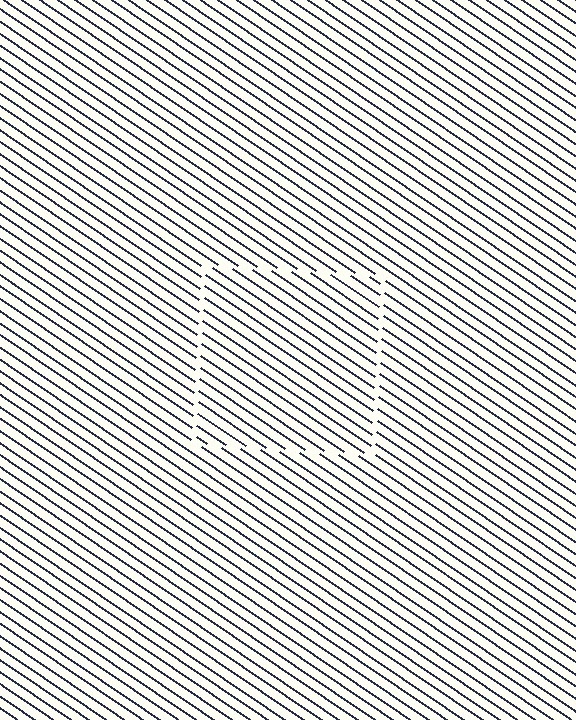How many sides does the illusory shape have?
4 sides — the line-ends trace a square.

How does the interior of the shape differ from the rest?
The interior of the shape contains the same grating, shifted by half a period — the contour is defined by the phase discontinuity where line-ends from the inner and outer gratings abut.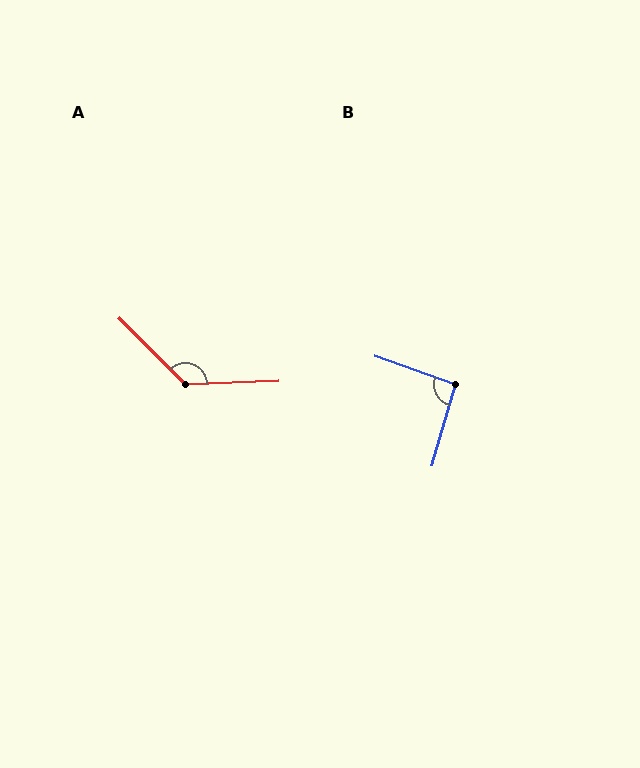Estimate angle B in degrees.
Approximately 93 degrees.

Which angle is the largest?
A, at approximately 133 degrees.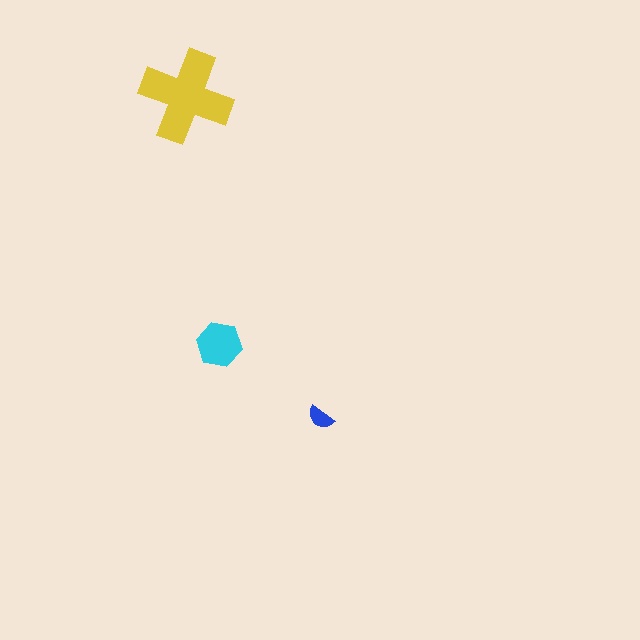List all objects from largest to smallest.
The yellow cross, the cyan hexagon, the blue semicircle.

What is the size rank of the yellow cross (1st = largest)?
1st.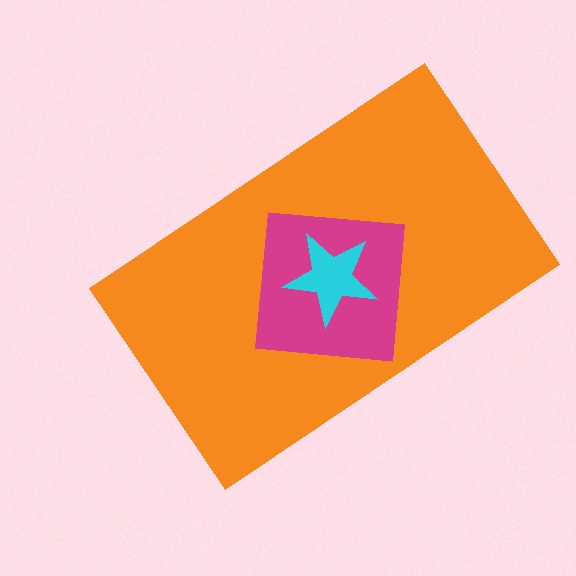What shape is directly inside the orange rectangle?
The magenta square.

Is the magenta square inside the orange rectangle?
Yes.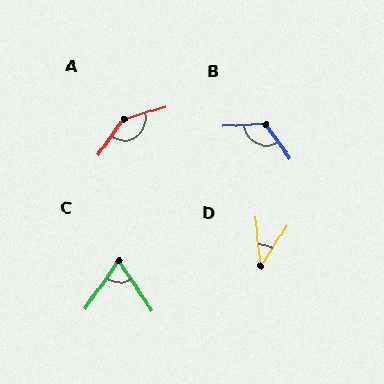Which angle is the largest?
A, at approximately 142 degrees.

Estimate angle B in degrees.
Approximately 122 degrees.